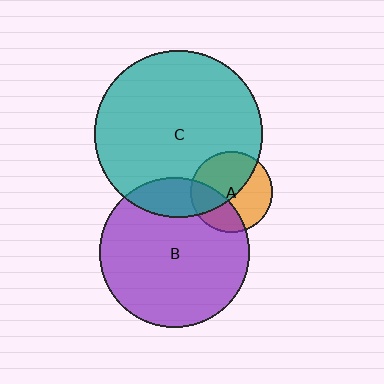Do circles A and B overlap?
Yes.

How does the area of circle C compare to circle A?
Approximately 4.2 times.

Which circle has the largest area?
Circle C (teal).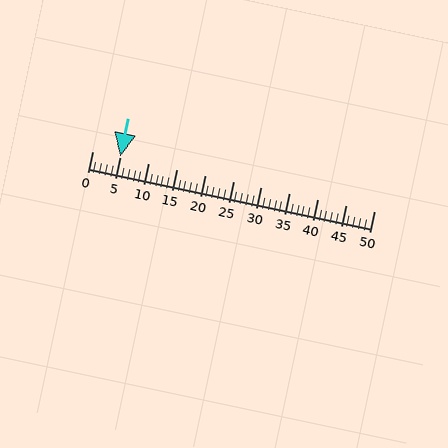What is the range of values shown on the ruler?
The ruler shows values from 0 to 50.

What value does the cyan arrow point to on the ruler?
The cyan arrow points to approximately 5.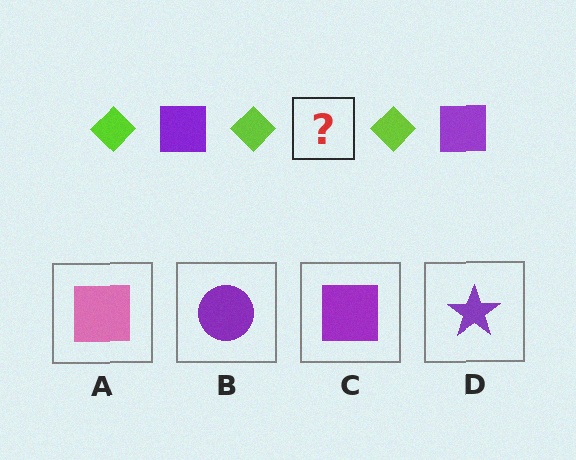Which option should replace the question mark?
Option C.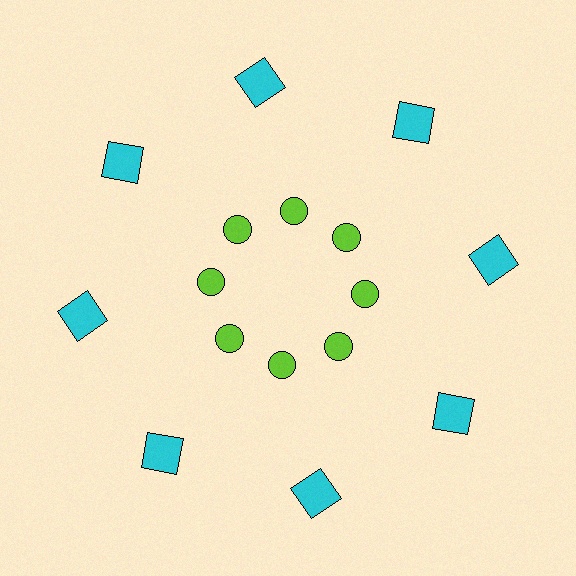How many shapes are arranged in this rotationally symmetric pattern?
There are 16 shapes, arranged in 8 groups of 2.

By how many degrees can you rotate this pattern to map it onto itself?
The pattern maps onto itself every 45 degrees of rotation.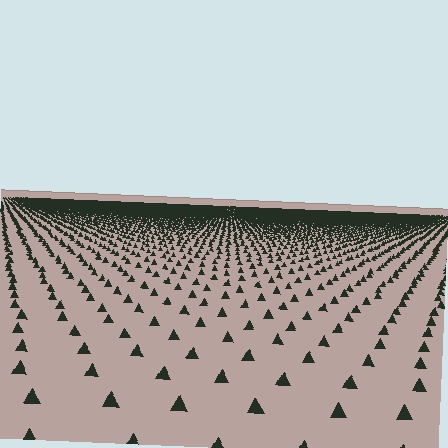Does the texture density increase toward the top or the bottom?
Density increases toward the top.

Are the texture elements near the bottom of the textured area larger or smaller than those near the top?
Larger. Near the bottom, elements are closer to the viewer and appear at a bigger on-screen size.